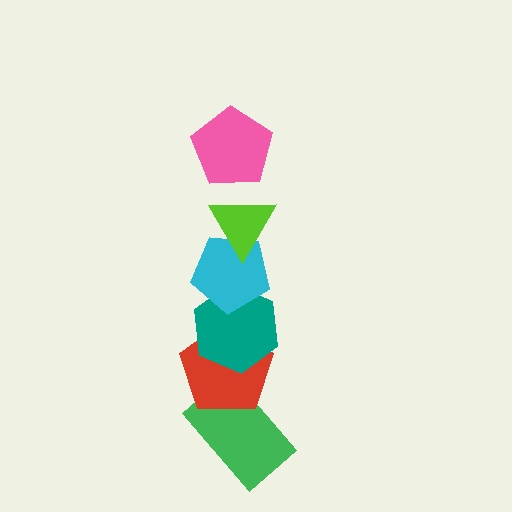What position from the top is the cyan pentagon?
The cyan pentagon is 3rd from the top.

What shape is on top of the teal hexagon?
The cyan pentagon is on top of the teal hexagon.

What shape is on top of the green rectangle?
The red pentagon is on top of the green rectangle.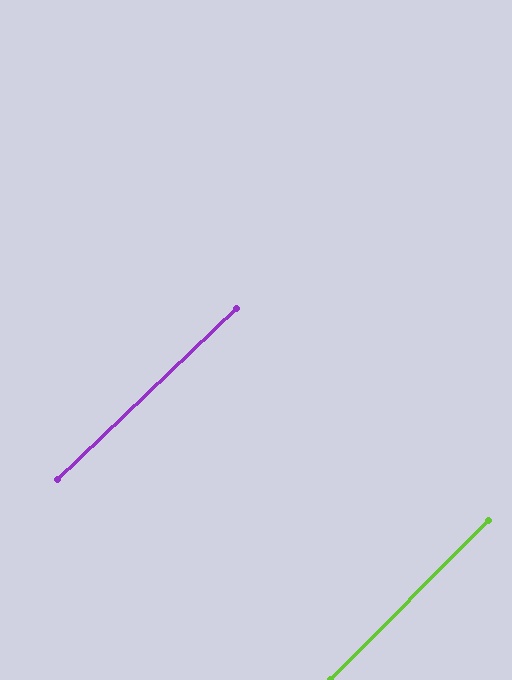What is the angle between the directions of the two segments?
Approximately 2 degrees.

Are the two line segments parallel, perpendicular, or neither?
Parallel — their directions differ by only 1.6°.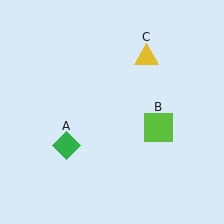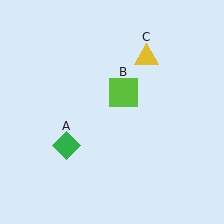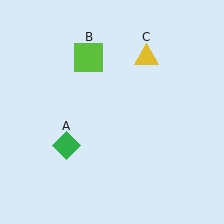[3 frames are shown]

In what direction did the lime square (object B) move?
The lime square (object B) moved up and to the left.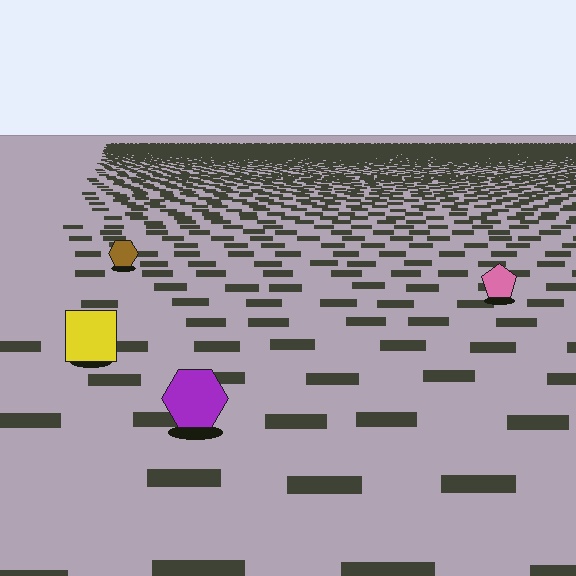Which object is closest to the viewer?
The purple hexagon is closest. The texture marks near it are larger and more spread out.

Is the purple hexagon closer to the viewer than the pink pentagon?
Yes. The purple hexagon is closer — you can tell from the texture gradient: the ground texture is coarser near it.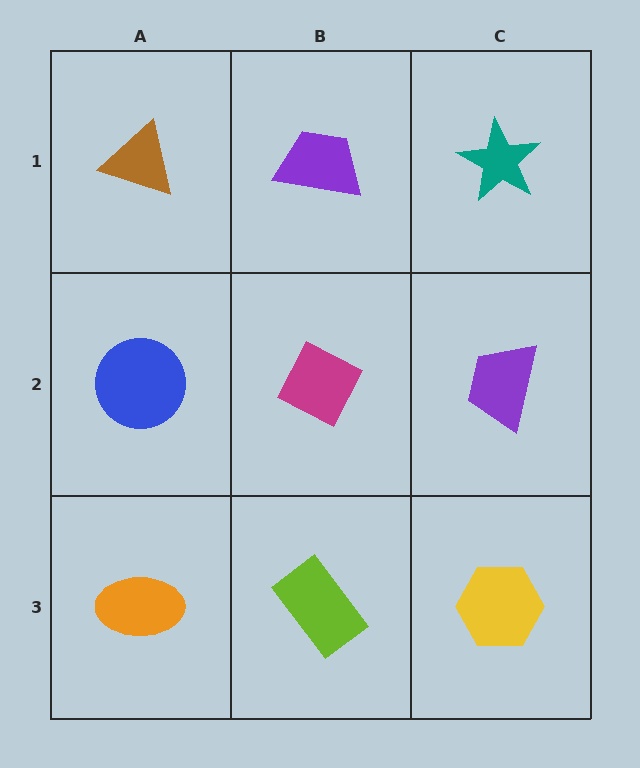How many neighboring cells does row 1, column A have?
2.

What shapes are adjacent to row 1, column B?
A magenta diamond (row 2, column B), a brown triangle (row 1, column A), a teal star (row 1, column C).